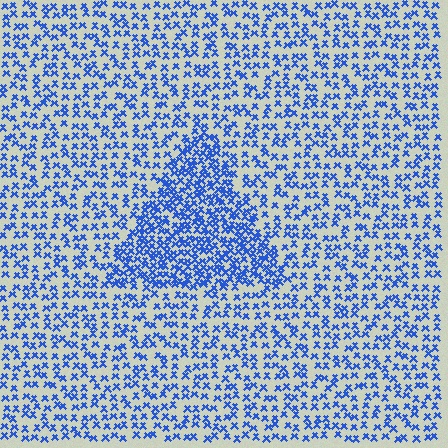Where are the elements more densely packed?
The elements are more densely packed inside the triangle boundary.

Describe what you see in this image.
The image contains small blue elements arranged at two different densities. A triangle-shaped region is visible where the elements are more densely packed than the surrounding area.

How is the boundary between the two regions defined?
The boundary is defined by a change in element density (approximately 2.0x ratio). All elements are the same color, size, and shape.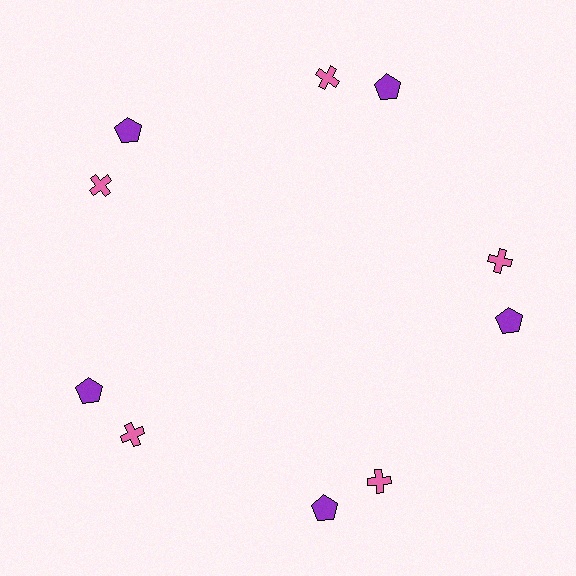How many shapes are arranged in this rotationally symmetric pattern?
There are 10 shapes, arranged in 5 groups of 2.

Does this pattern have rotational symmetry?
Yes, this pattern has 5-fold rotational symmetry. It looks the same after rotating 72 degrees around the center.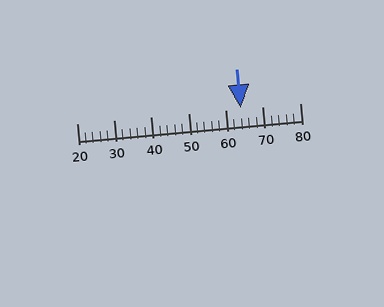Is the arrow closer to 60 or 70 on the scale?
The arrow is closer to 60.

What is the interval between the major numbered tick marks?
The major tick marks are spaced 10 units apart.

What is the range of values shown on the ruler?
The ruler shows values from 20 to 80.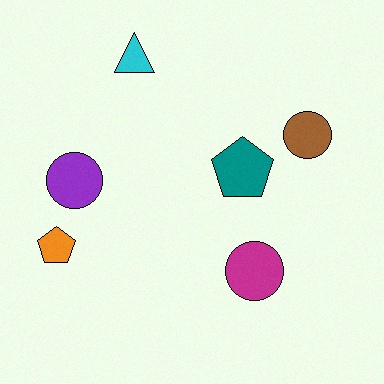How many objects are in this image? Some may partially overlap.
There are 6 objects.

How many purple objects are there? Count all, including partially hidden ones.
There is 1 purple object.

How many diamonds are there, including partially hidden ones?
There are no diamonds.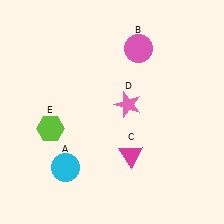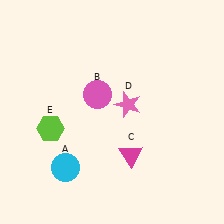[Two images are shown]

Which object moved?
The pink circle (B) moved down.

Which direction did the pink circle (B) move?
The pink circle (B) moved down.